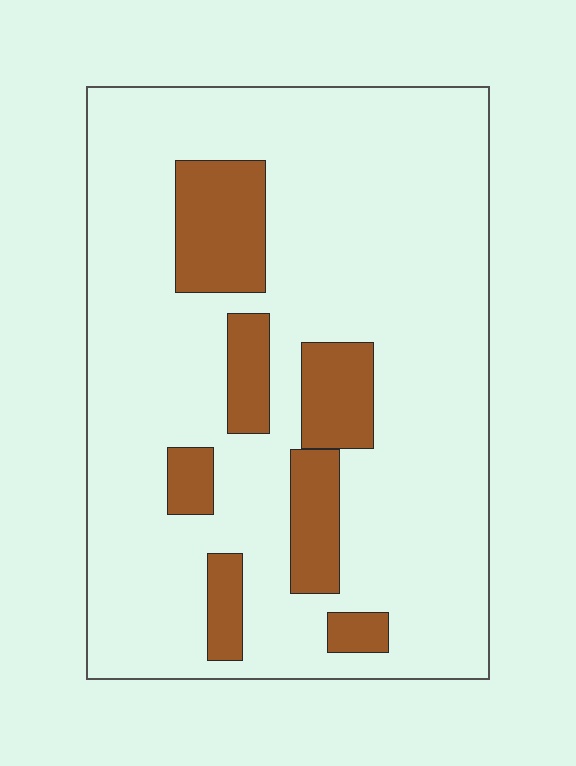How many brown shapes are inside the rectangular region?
7.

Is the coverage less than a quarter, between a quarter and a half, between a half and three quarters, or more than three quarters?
Less than a quarter.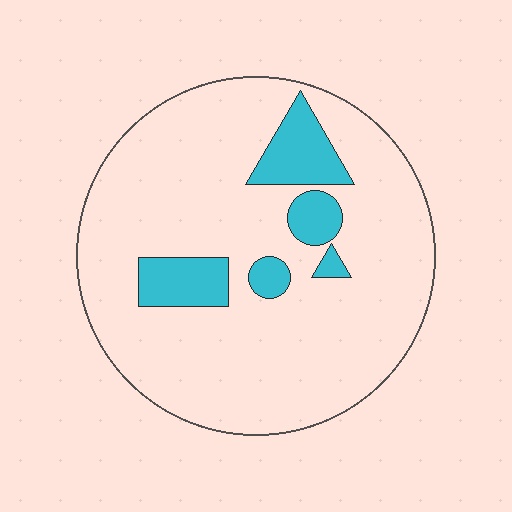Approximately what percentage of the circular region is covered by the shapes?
Approximately 15%.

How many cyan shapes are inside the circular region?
5.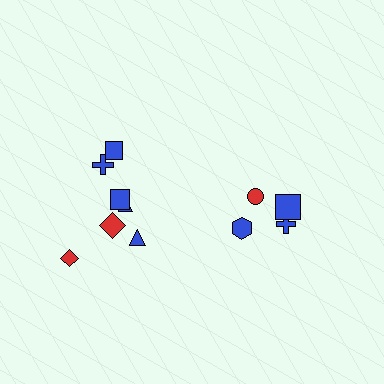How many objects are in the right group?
There are 4 objects.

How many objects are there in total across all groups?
There are 11 objects.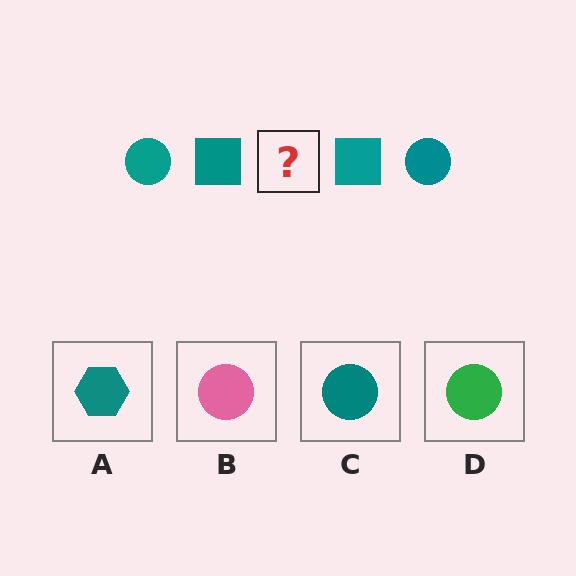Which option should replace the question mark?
Option C.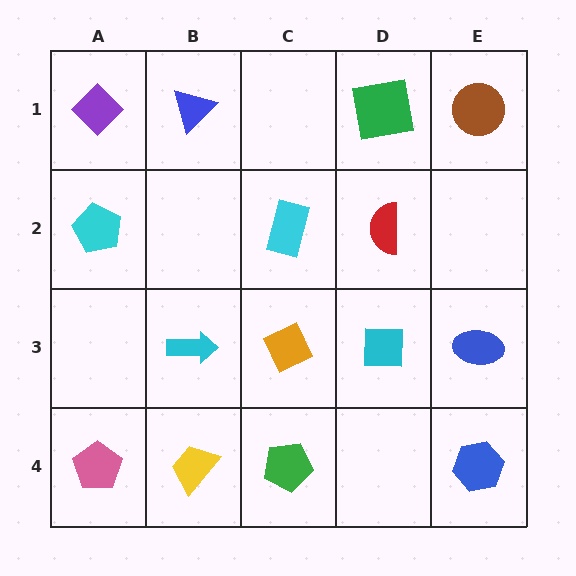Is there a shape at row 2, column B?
No, that cell is empty.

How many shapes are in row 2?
3 shapes.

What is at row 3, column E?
A blue ellipse.